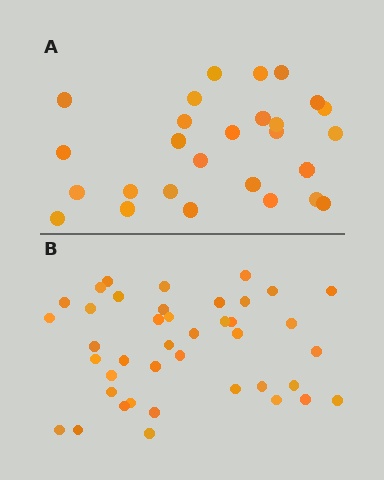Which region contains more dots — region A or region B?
Region B (the bottom region) has more dots.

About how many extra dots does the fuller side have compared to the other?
Region B has approximately 15 more dots than region A.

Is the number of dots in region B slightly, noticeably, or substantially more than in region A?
Region B has substantially more. The ratio is roughly 1.5 to 1.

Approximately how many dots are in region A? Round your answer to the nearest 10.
About 30 dots. (The exact count is 27, which rounds to 30.)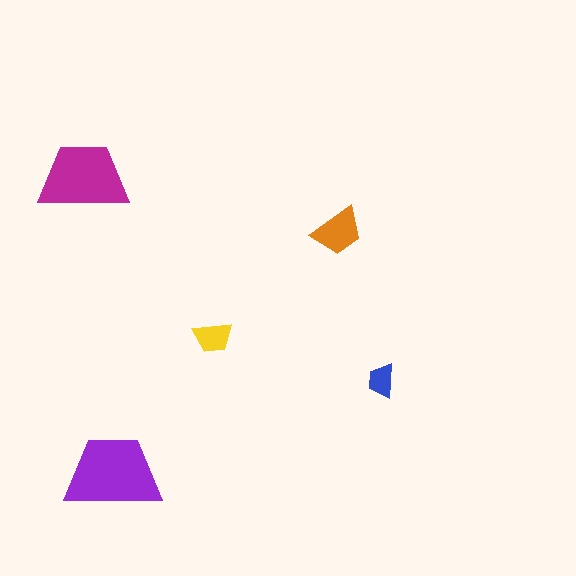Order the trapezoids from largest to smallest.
the purple one, the magenta one, the orange one, the yellow one, the blue one.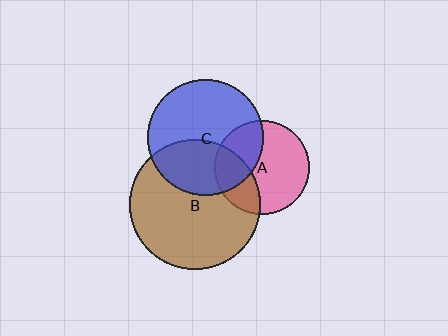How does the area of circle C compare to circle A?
Approximately 1.5 times.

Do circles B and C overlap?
Yes.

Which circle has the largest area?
Circle B (brown).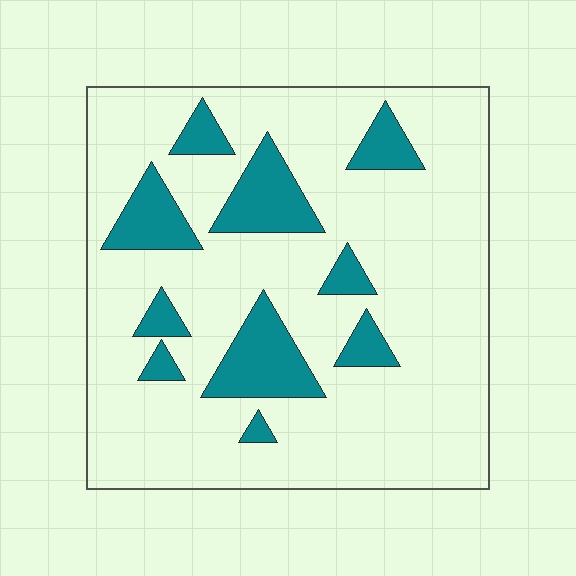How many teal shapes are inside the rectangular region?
10.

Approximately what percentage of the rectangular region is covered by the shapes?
Approximately 20%.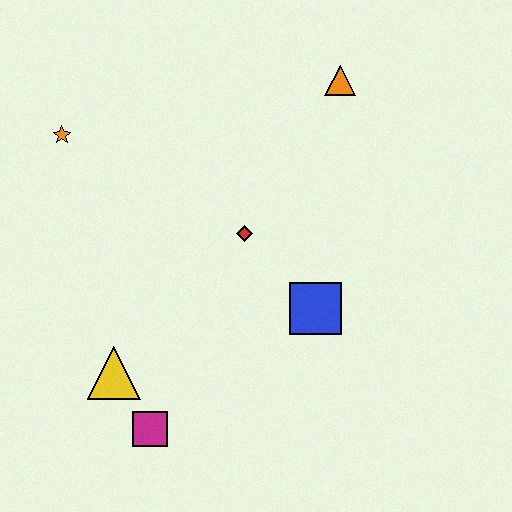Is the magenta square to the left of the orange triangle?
Yes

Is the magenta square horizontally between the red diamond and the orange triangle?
No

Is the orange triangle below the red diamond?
No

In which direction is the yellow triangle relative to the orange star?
The yellow triangle is below the orange star.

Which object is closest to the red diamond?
The blue square is closest to the red diamond.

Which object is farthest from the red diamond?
The magenta square is farthest from the red diamond.